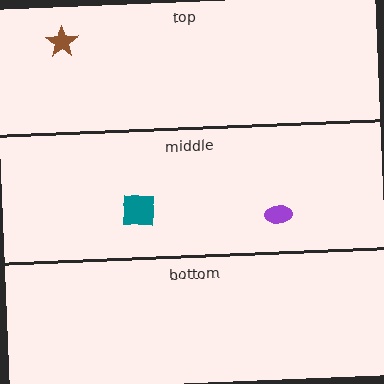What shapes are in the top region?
The brown star.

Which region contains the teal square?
The middle region.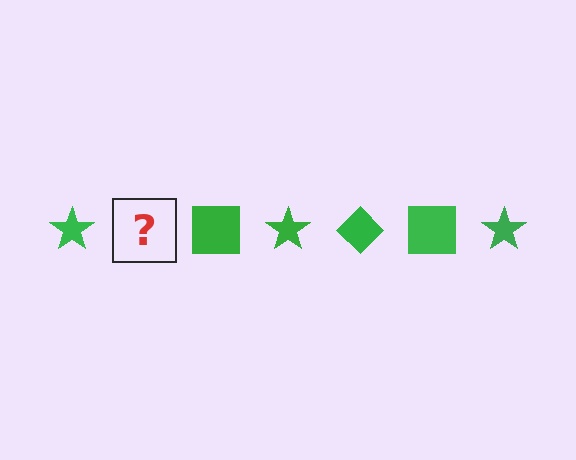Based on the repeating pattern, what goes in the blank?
The blank should be a green diamond.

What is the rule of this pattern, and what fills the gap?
The rule is that the pattern cycles through star, diamond, square shapes in green. The gap should be filled with a green diamond.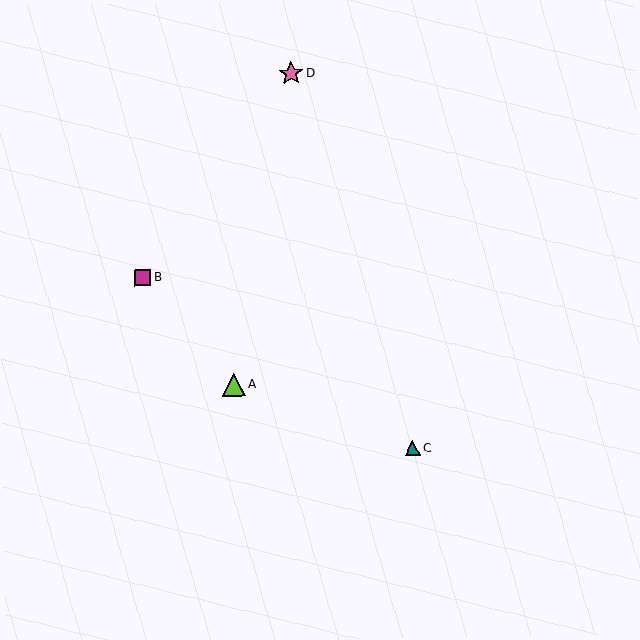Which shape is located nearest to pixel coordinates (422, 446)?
The teal triangle (labeled C) at (413, 448) is nearest to that location.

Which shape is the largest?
The pink star (labeled D) is the largest.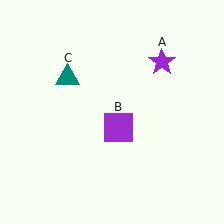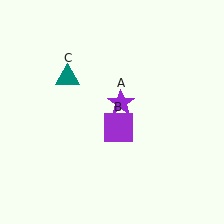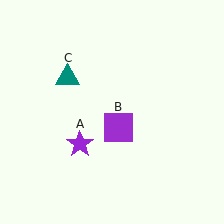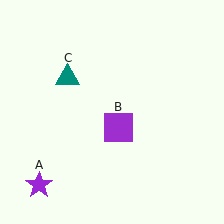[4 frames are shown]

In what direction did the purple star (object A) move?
The purple star (object A) moved down and to the left.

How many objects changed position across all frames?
1 object changed position: purple star (object A).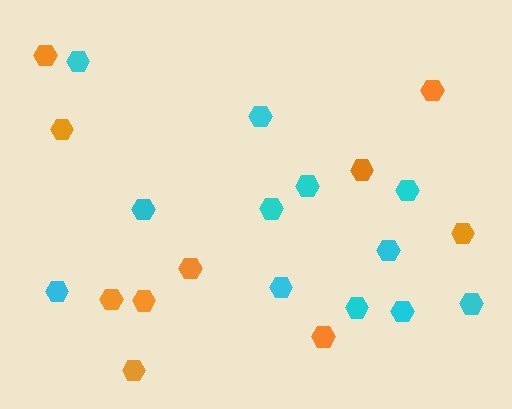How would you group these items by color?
There are 2 groups: one group of cyan hexagons (12) and one group of orange hexagons (10).